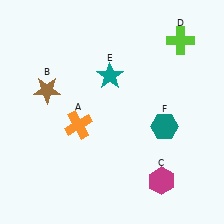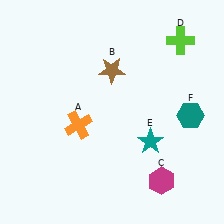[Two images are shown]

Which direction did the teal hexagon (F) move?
The teal hexagon (F) moved right.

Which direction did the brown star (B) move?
The brown star (B) moved right.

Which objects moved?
The objects that moved are: the brown star (B), the teal star (E), the teal hexagon (F).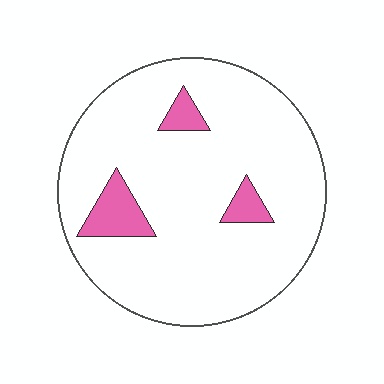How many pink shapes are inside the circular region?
3.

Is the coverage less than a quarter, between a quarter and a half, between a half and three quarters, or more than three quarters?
Less than a quarter.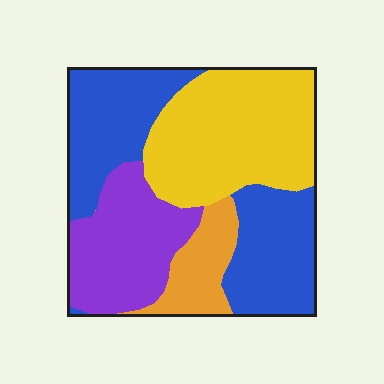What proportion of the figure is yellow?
Yellow takes up about one third (1/3) of the figure.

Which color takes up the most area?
Blue, at roughly 35%.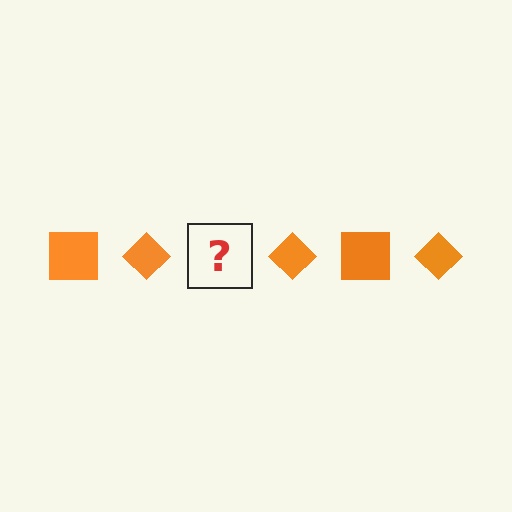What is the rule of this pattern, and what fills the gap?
The rule is that the pattern cycles through square, diamond shapes in orange. The gap should be filled with an orange square.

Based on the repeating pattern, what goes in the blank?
The blank should be an orange square.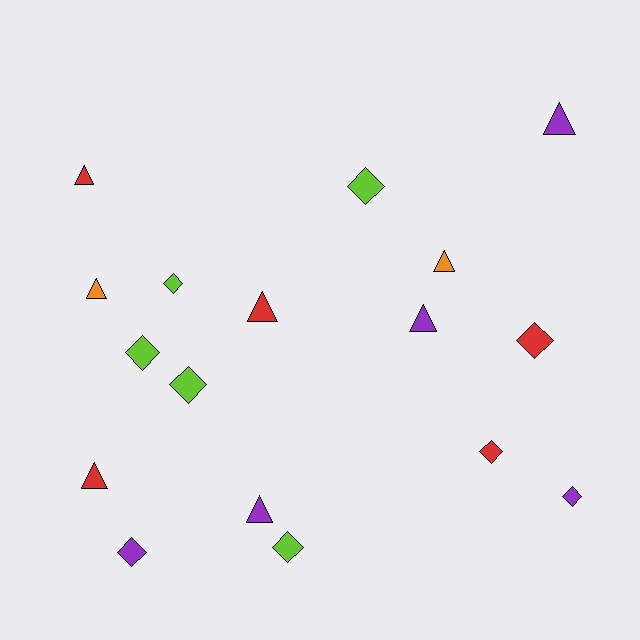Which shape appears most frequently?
Diamond, with 9 objects.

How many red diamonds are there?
There are 2 red diamonds.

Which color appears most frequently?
Purple, with 5 objects.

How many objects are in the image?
There are 17 objects.